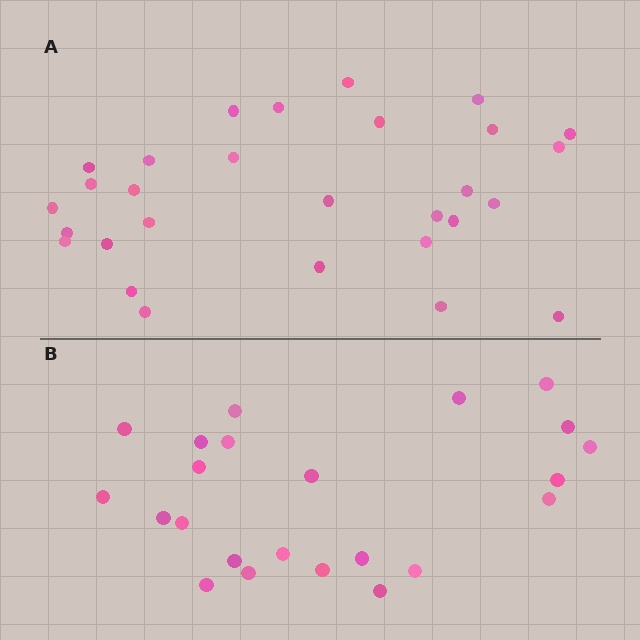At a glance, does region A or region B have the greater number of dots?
Region A (the top region) has more dots.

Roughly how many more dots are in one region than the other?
Region A has about 6 more dots than region B.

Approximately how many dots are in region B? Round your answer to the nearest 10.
About 20 dots. (The exact count is 23, which rounds to 20.)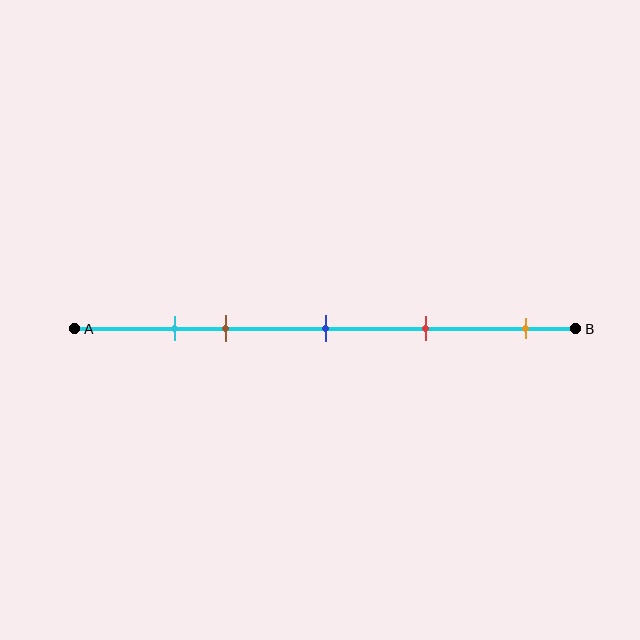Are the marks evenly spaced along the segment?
No, the marks are not evenly spaced.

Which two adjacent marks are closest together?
The cyan and brown marks are the closest adjacent pair.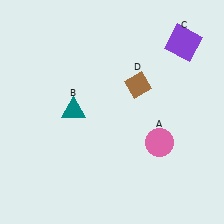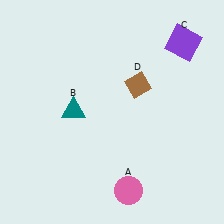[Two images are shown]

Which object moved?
The pink circle (A) moved down.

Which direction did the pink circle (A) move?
The pink circle (A) moved down.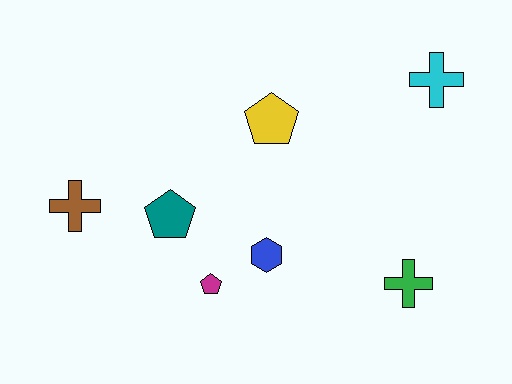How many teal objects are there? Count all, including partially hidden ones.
There is 1 teal object.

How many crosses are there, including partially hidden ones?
There are 3 crosses.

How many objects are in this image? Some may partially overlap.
There are 7 objects.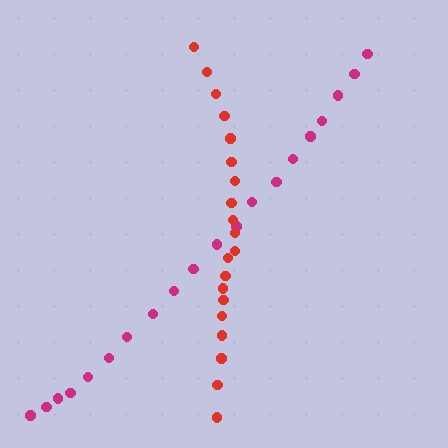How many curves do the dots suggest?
There are 2 distinct paths.